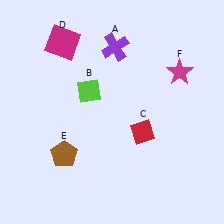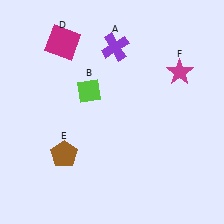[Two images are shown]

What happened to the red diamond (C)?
The red diamond (C) was removed in Image 2. It was in the bottom-right area of Image 1.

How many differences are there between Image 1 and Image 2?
There is 1 difference between the two images.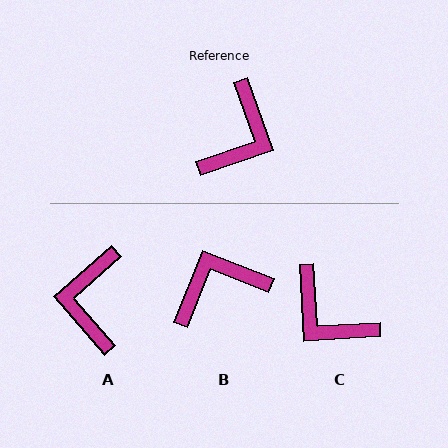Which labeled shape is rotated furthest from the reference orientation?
A, about 158 degrees away.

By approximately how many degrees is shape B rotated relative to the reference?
Approximately 139 degrees counter-clockwise.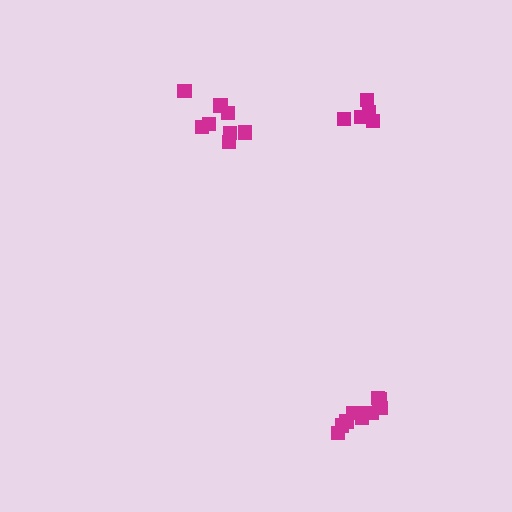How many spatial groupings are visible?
There are 3 spatial groupings.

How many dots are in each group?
Group 1: 5 dots, Group 2: 8 dots, Group 3: 10 dots (23 total).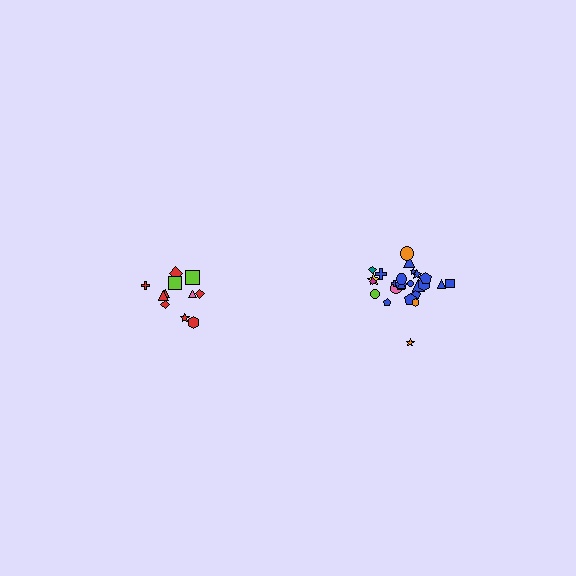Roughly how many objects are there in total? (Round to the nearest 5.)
Roughly 35 objects in total.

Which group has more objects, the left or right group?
The right group.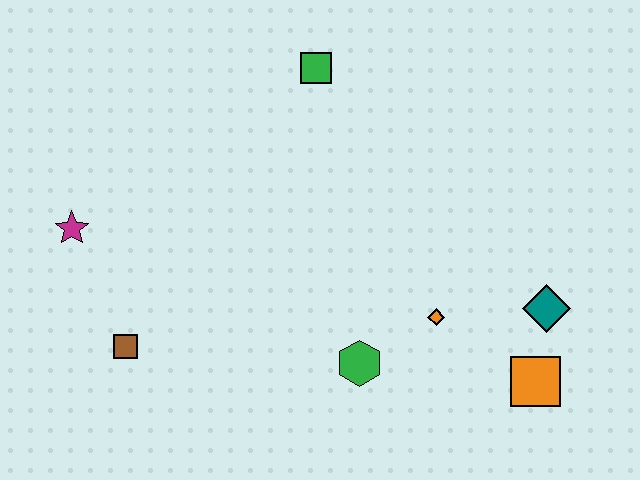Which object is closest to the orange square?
The teal diamond is closest to the orange square.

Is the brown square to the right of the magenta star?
Yes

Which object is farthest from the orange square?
The magenta star is farthest from the orange square.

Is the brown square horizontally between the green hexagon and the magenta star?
Yes